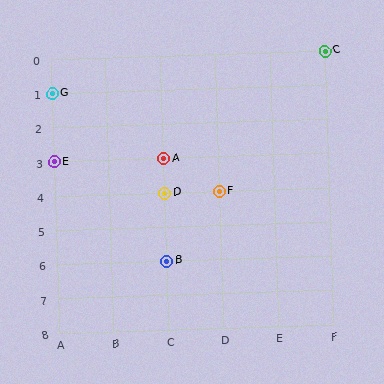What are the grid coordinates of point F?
Point F is at grid coordinates (D, 4).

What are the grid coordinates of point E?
Point E is at grid coordinates (A, 3).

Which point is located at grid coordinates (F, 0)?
Point C is at (F, 0).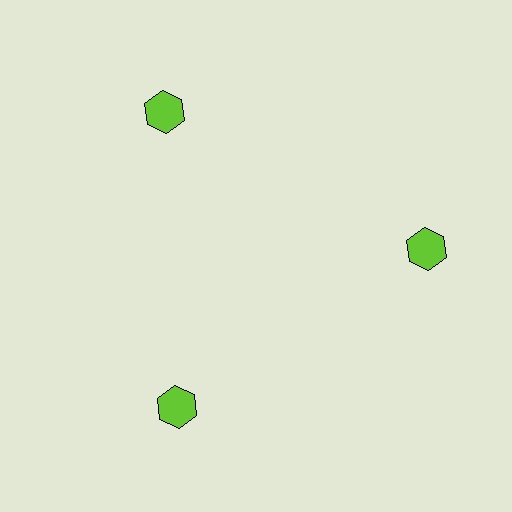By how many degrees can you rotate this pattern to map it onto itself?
The pattern maps onto itself every 120 degrees of rotation.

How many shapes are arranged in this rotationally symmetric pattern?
There are 3 shapes, arranged in 3 groups of 1.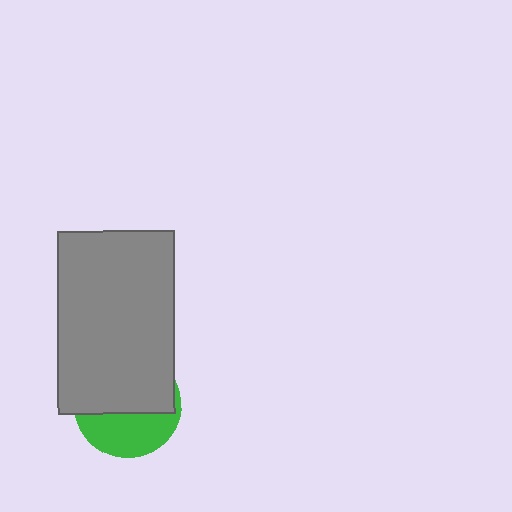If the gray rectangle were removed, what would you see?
You would see the complete green circle.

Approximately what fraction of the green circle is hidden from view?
Roughly 60% of the green circle is hidden behind the gray rectangle.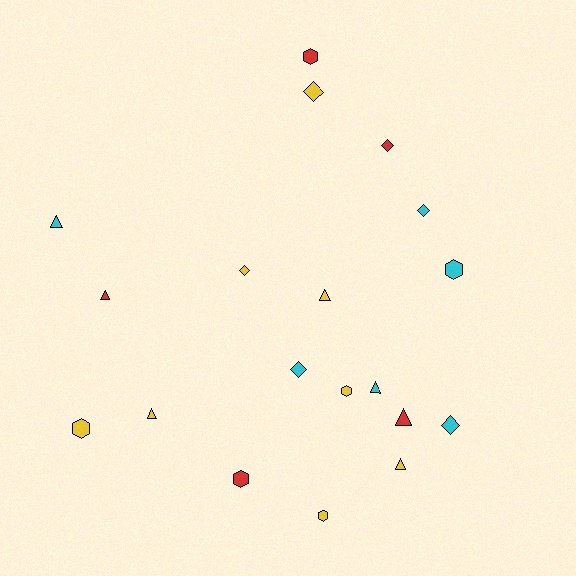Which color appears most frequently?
Yellow, with 8 objects.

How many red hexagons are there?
There are 2 red hexagons.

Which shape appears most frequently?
Triangle, with 7 objects.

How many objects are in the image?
There are 19 objects.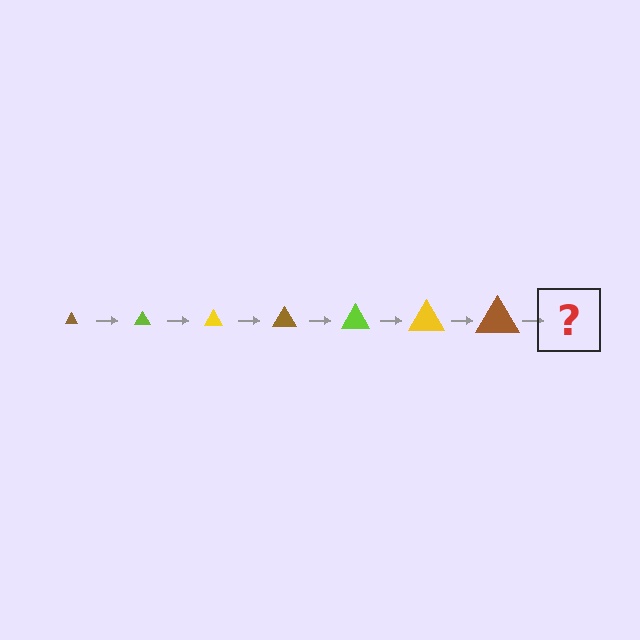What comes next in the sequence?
The next element should be a lime triangle, larger than the previous one.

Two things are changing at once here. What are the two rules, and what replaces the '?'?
The two rules are that the triangle grows larger each step and the color cycles through brown, lime, and yellow. The '?' should be a lime triangle, larger than the previous one.